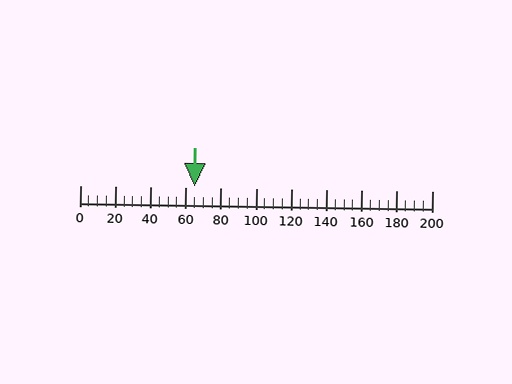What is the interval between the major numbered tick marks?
The major tick marks are spaced 20 units apart.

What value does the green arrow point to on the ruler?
The green arrow points to approximately 65.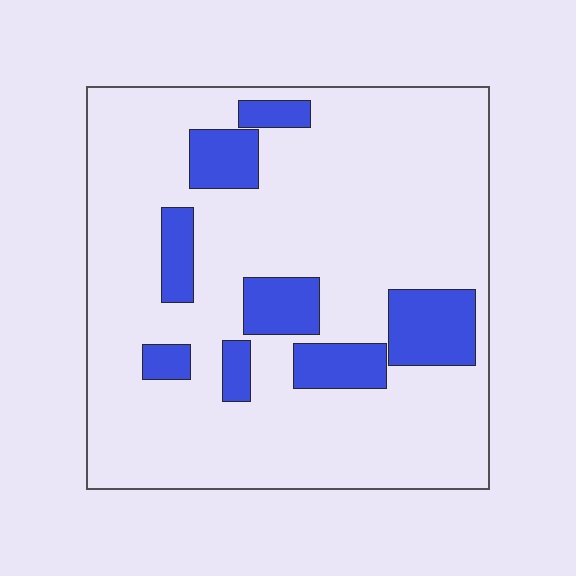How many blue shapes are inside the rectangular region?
8.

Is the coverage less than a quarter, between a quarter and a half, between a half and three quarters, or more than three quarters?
Less than a quarter.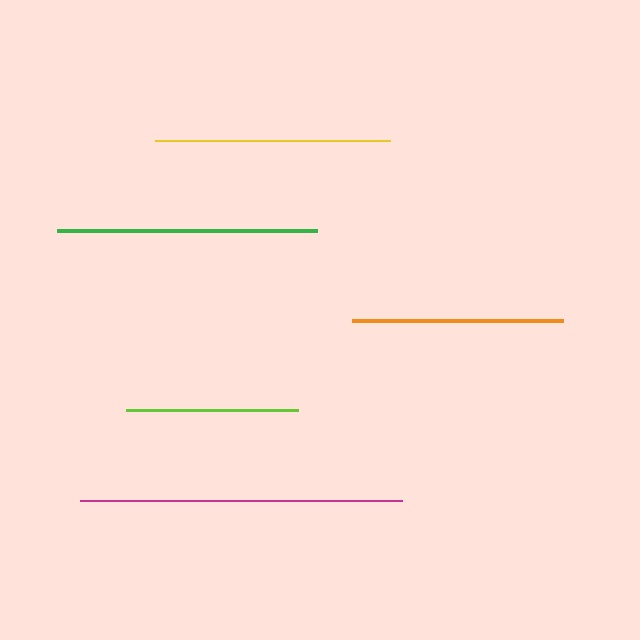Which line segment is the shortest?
The lime line is the shortest at approximately 173 pixels.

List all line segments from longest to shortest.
From longest to shortest: magenta, green, yellow, orange, lime.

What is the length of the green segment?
The green segment is approximately 260 pixels long.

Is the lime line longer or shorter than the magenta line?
The magenta line is longer than the lime line.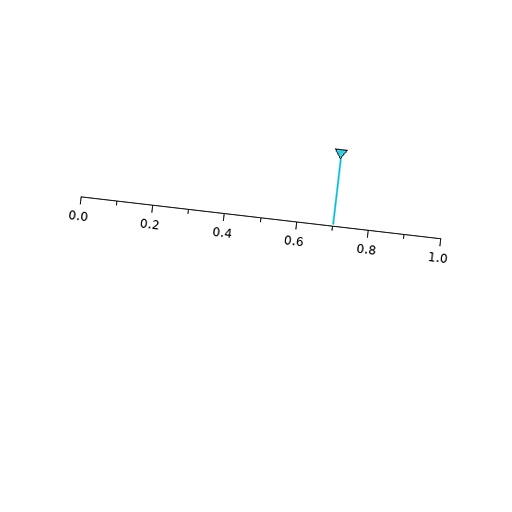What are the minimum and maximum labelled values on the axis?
The axis runs from 0.0 to 1.0.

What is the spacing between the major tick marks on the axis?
The major ticks are spaced 0.2 apart.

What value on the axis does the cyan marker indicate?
The marker indicates approximately 0.7.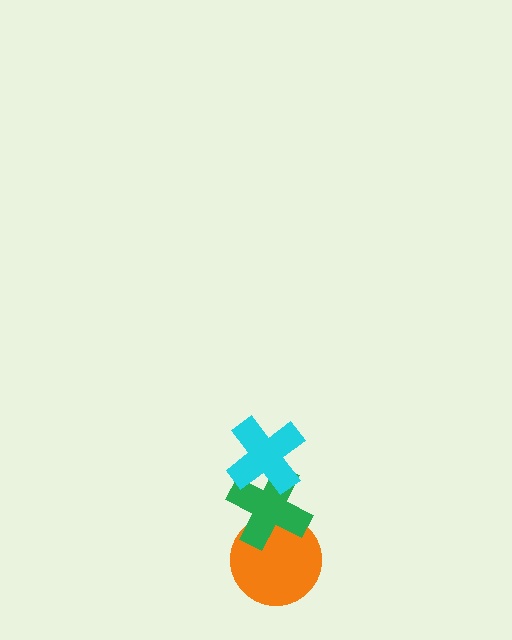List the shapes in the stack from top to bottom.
From top to bottom: the cyan cross, the green cross, the orange circle.